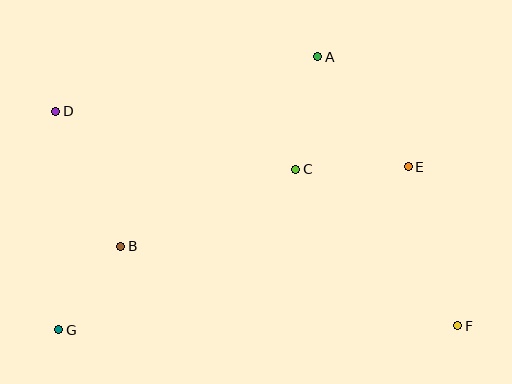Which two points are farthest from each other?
Points D and F are farthest from each other.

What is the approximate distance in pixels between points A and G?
The distance between A and G is approximately 376 pixels.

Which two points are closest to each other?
Points B and G are closest to each other.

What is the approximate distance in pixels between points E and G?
The distance between E and G is approximately 386 pixels.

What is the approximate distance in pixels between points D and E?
The distance between D and E is approximately 357 pixels.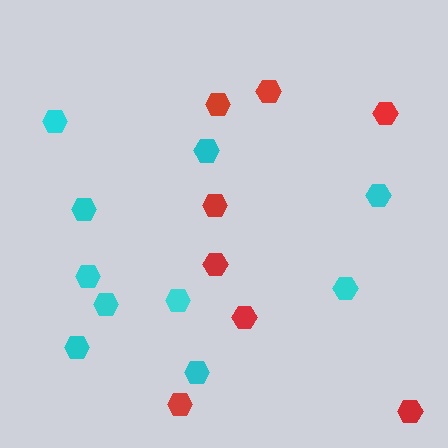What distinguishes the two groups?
There are 2 groups: one group of cyan hexagons (10) and one group of red hexagons (8).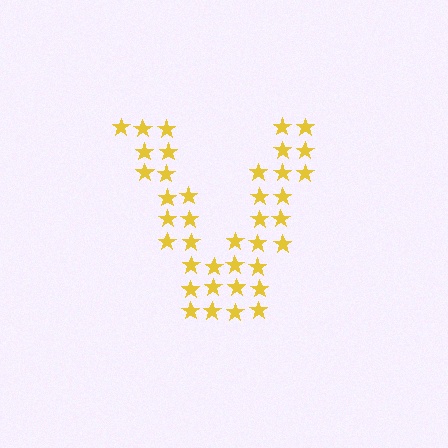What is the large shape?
The large shape is the letter V.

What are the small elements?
The small elements are stars.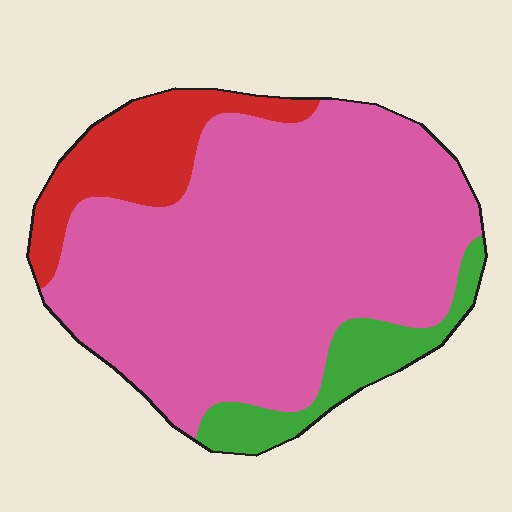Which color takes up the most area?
Pink, at roughly 75%.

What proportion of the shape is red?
Red covers 15% of the shape.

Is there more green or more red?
Red.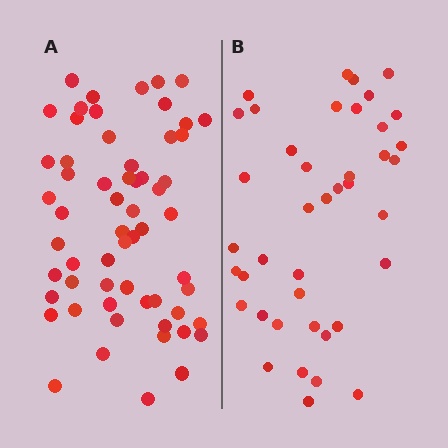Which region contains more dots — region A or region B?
Region A (the left region) has more dots.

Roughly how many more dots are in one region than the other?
Region A has approximately 20 more dots than region B.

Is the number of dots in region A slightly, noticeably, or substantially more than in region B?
Region A has substantially more. The ratio is roughly 1.5 to 1.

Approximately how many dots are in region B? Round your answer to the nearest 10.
About 40 dots. (The exact count is 41, which rounds to 40.)